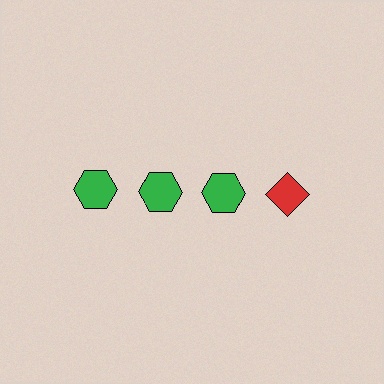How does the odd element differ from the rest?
It differs in both color (red instead of green) and shape (diamond instead of hexagon).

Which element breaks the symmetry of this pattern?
The red diamond in the top row, second from right column breaks the symmetry. All other shapes are green hexagons.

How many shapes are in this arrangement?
There are 4 shapes arranged in a grid pattern.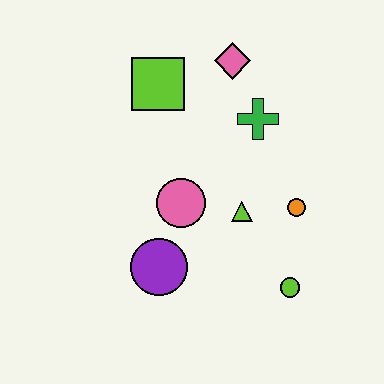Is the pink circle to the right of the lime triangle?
No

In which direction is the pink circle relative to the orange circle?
The pink circle is to the left of the orange circle.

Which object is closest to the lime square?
The pink diamond is closest to the lime square.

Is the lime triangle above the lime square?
No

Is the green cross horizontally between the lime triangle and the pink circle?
No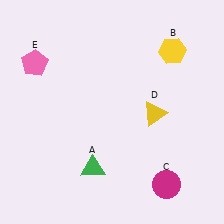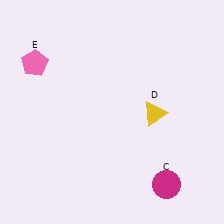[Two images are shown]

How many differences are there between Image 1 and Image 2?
There are 2 differences between the two images.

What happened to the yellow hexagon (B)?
The yellow hexagon (B) was removed in Image 2. It was in the top-right area of Image 1.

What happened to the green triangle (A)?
The green triangle (A) was removed in Image 2. It was in the bottom-left area of Image 1.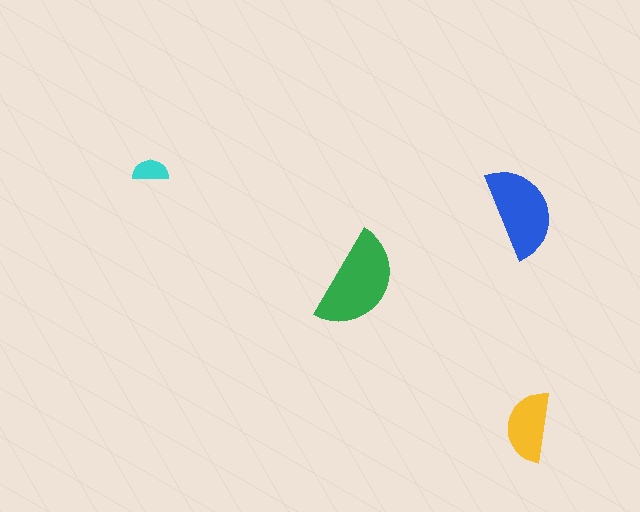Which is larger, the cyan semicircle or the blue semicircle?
The blue one.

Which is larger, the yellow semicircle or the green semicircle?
The green one.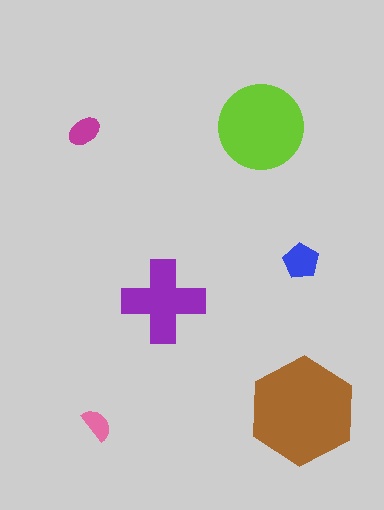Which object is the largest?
The brown hexagon.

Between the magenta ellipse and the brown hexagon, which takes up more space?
The brown hexagon.